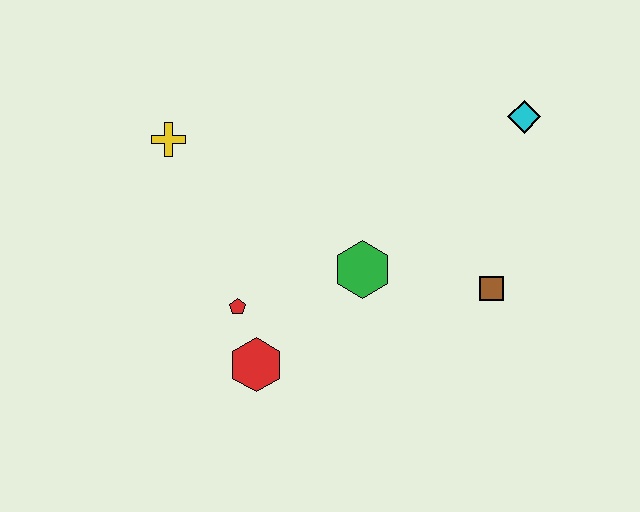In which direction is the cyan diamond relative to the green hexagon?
The cyan diamond is to the right of the green hexagon.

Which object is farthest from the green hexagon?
The yellow cross is farthest from the green hexagon.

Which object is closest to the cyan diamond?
The brown square is closest to the cyan diamond.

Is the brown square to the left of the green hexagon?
No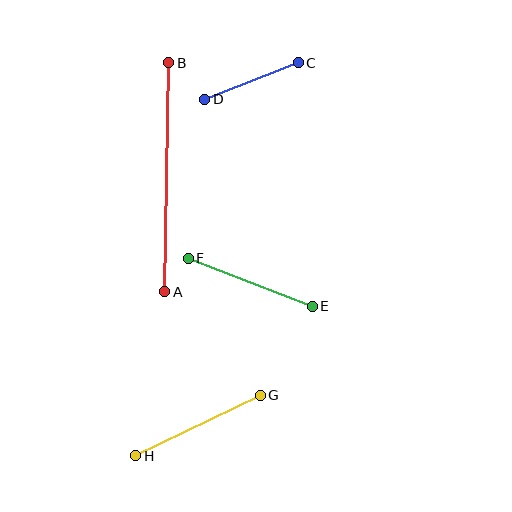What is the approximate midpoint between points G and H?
The midpoint is at approximately (198, 425) pixels.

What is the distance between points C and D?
The distance is approximately 100 pixels.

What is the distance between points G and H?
The distance is approximately 138 pixels.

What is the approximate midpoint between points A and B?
The midpoint is at approximately (167, 177) pixels.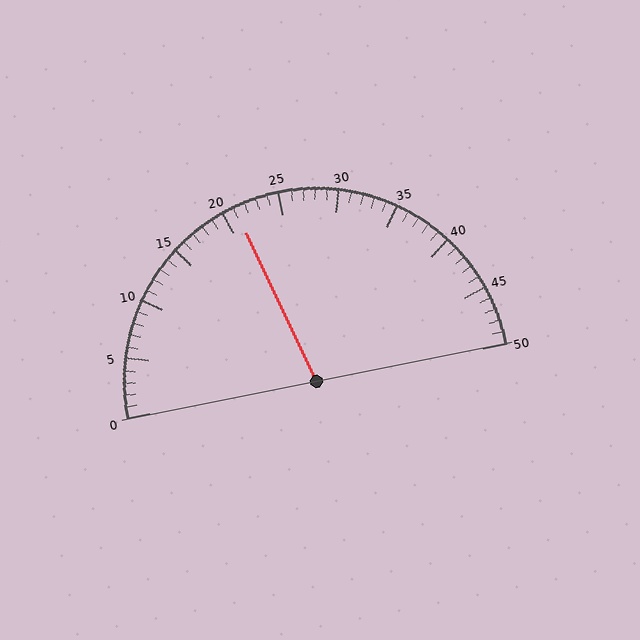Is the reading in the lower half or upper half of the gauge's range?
The reading is in the lower half of the range (0 to 50).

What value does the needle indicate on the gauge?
The needle indicates approximately 21.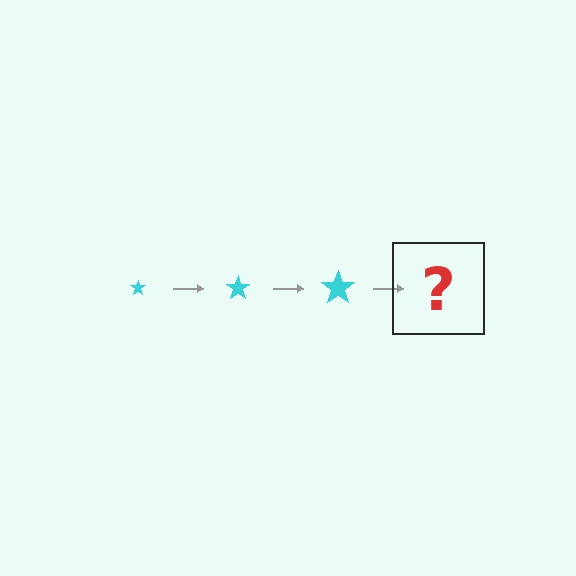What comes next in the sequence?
The next element should be a cyan star, larger than the previous one.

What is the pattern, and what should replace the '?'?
The pattern is that the star gets progressively larger each step. The '?' should be a cyan star, larger than the previous one.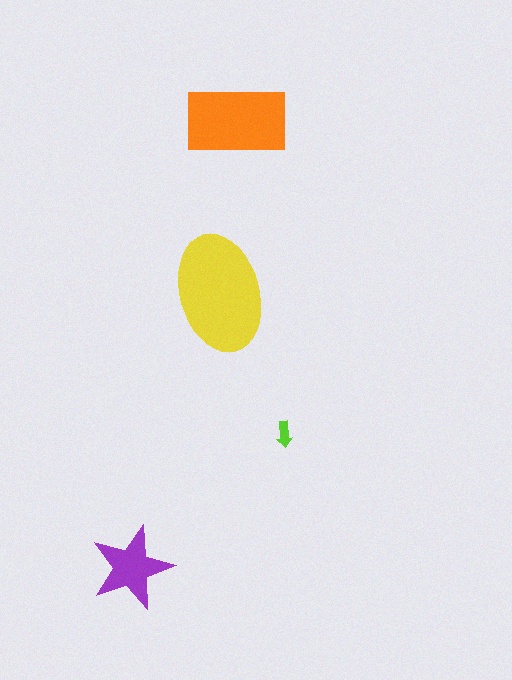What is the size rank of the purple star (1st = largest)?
3rd.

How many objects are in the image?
There are 4 objects in the image.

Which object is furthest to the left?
The purple star is leftmost.